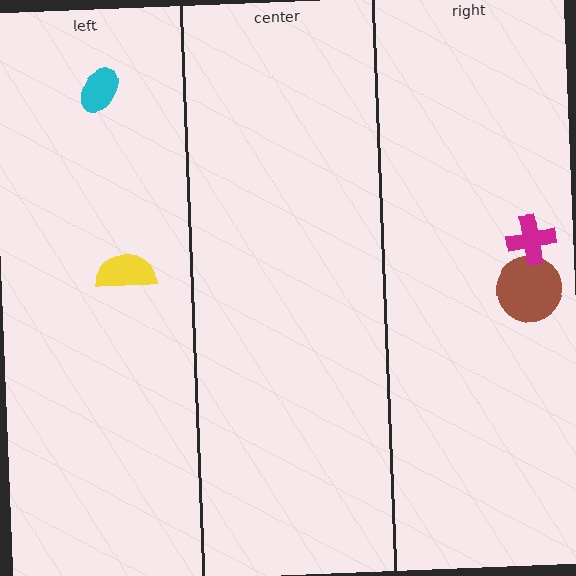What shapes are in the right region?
The brown circle, the magenta cross.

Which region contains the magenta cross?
The right region.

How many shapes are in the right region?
2.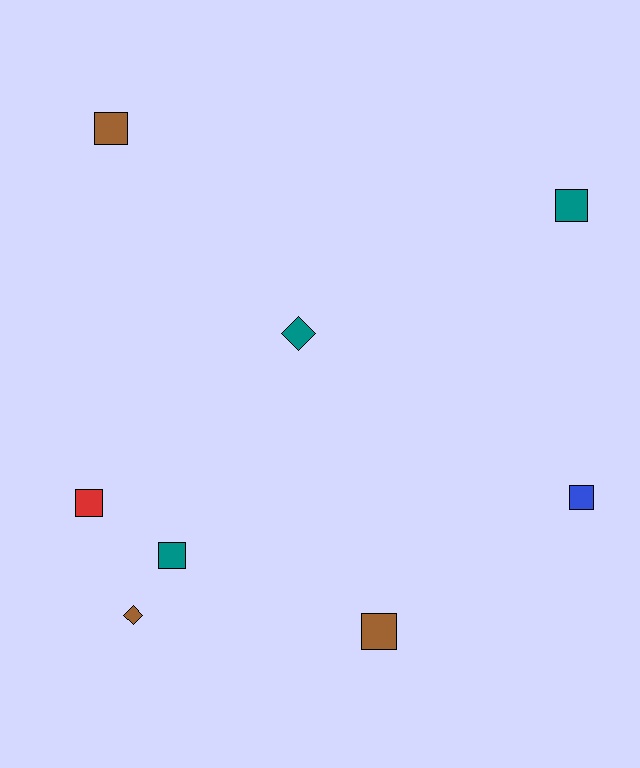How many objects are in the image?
There are 8 objects.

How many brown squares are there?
There are 2 brown squares.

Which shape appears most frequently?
Square, with 6 objects.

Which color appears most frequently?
Teal, with 3 objects.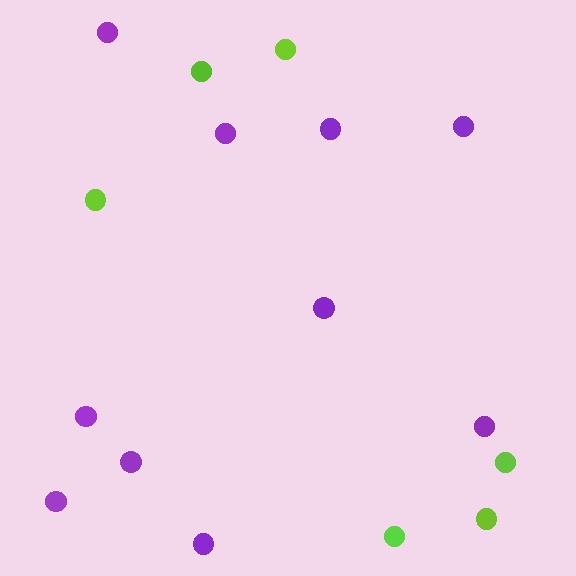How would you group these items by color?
There are 2 groups: one group of purple circles (10) and one group of lime circles (6).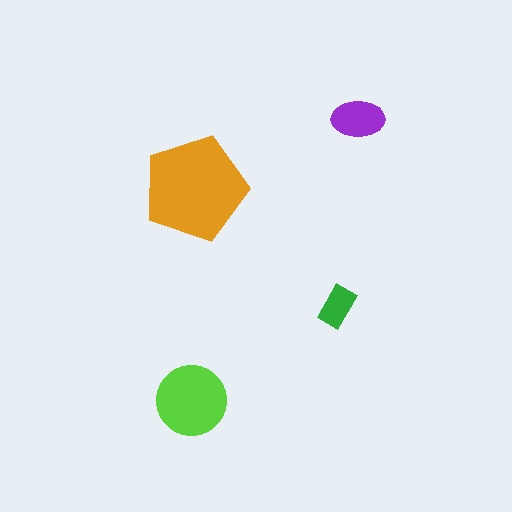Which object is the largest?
The orange pentagon.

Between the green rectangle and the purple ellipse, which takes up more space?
The purple ellipse.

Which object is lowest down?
The lime circle is bottommost.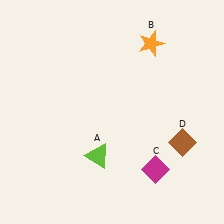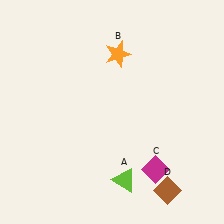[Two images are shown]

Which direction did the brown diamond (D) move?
The brown diamond (D) moved down.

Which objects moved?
The objects that moved are: the lime triangle (A), the orange star (B), the brown diamond (D).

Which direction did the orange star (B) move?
The orange star (B) moved left.